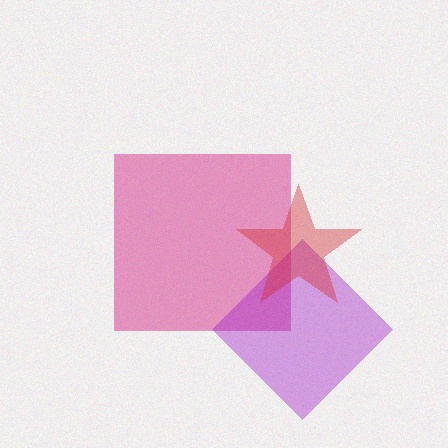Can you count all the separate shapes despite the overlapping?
Yes, there are 3 separate shapes.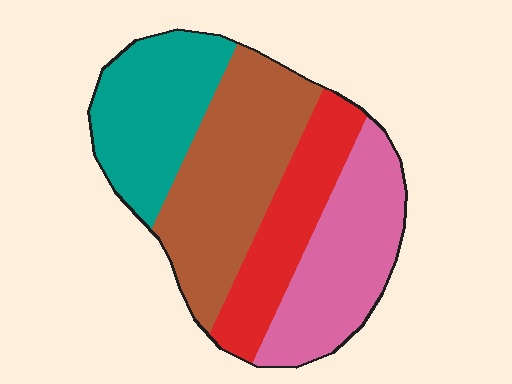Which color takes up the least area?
Red, at roughly 20%.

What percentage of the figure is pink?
Pink takes up about one quarter (1/4) of the figure.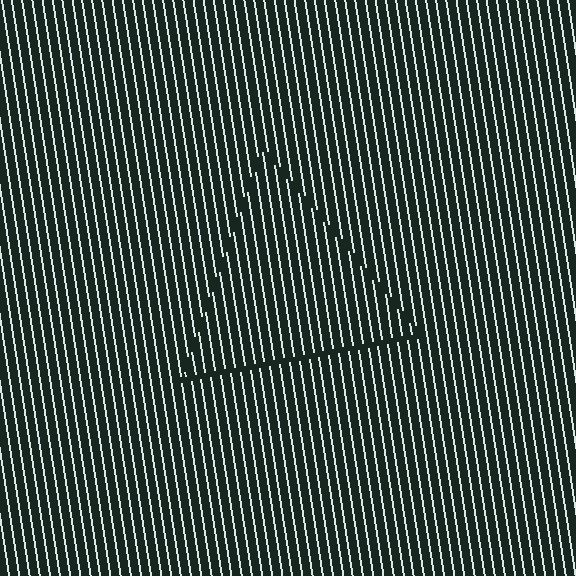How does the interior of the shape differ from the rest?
The interior of the shape contains the same grating, shifted by half a period — the contour is defined by the phase discontinuity where line-ends from the inner and outer gratings abut.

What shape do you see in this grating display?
An illusory triangle. The interior of the shape contains the same grating, shifted by half a period — the contour is defined by the phase discontinuity where line-ends from the inner and outer gratings abut.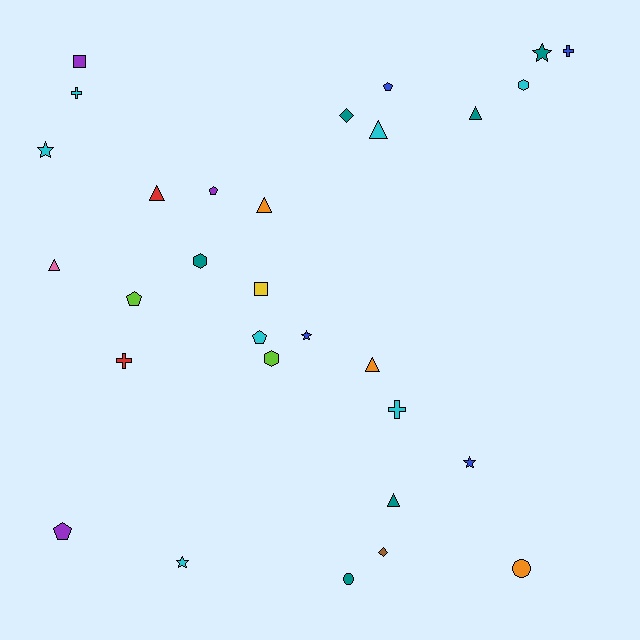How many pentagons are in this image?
There are 5 pentagons.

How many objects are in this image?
There are 30 objects.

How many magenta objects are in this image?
There are no magenta objects.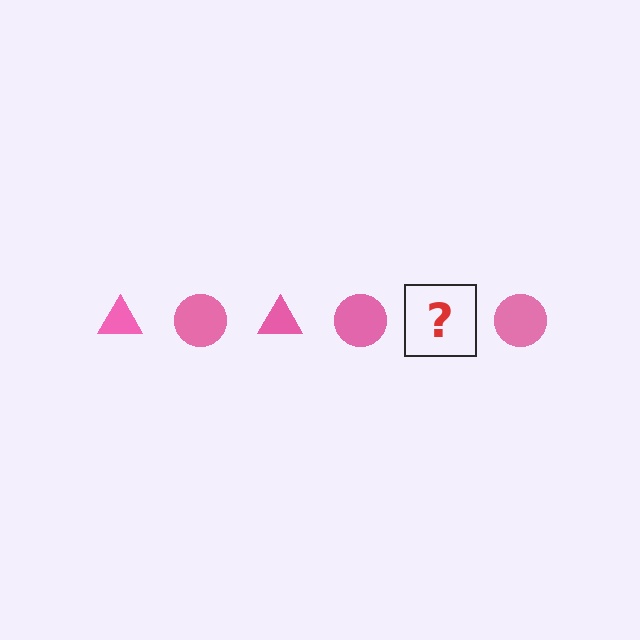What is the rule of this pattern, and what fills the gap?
The rule is that the pattern cycles through triangle, circle shapes in pink. The gap should be filled with a pink triangle.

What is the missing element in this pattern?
The missing element is a pink triangle.